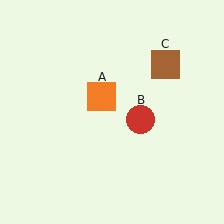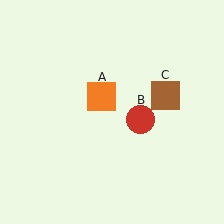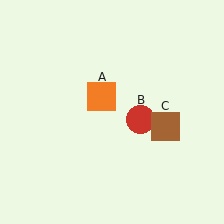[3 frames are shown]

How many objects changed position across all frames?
1 object changed position: brown square (object C).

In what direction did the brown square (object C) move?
The brown square (object C) moved down.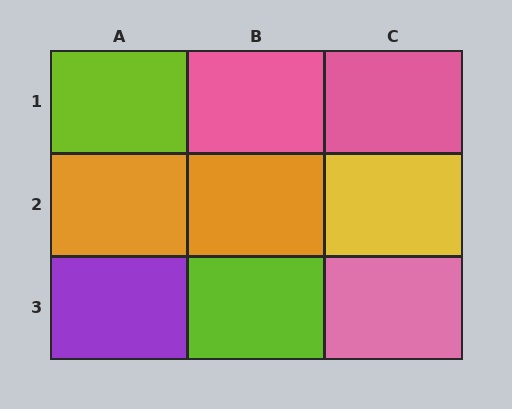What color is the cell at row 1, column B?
Pink.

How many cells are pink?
3 cells are pink.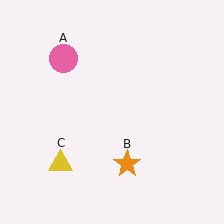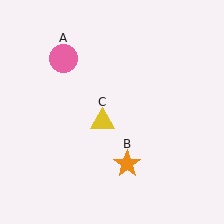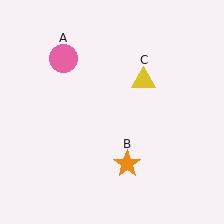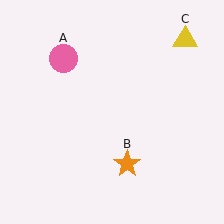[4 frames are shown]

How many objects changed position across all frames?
1 object changed position: yellow triangle (object C).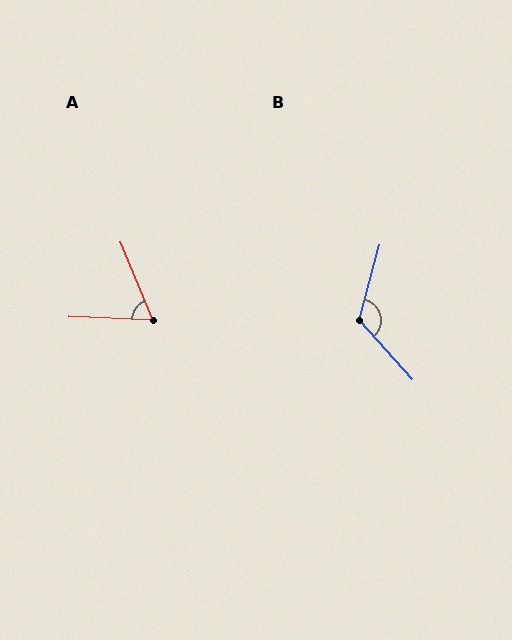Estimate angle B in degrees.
Approximately 123 degrees.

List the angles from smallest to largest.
A (65°), B (123°).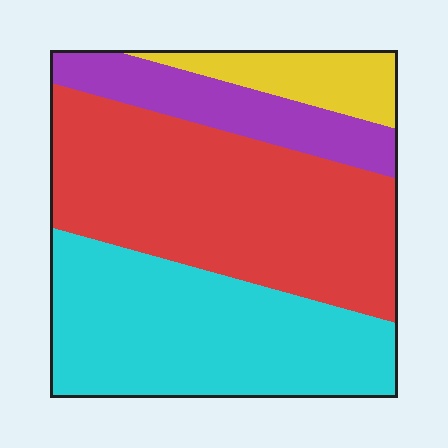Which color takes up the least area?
Yellow, at roughly 10%.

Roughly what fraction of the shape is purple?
Purple covers 14% of the shape.